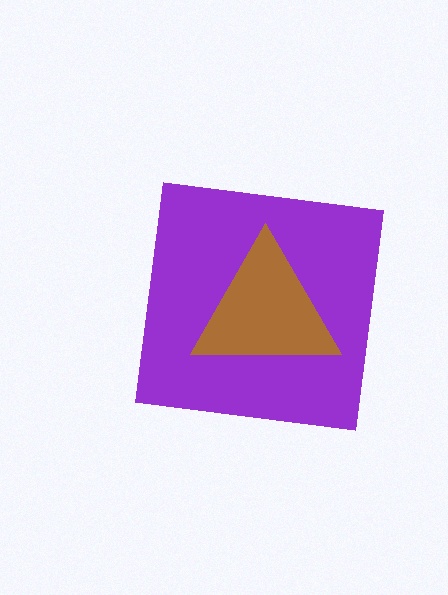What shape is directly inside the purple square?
The brown triangle.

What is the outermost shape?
The purple square.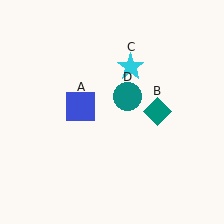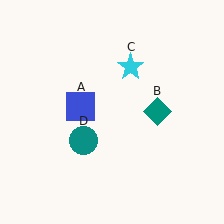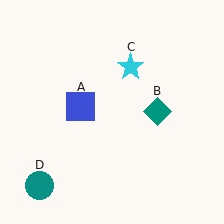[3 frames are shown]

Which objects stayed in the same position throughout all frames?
Blue square (object A) and teal diamond (object B) and cyan star (object C) remained stationary.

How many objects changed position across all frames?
1 object changed position: teal circle (object D).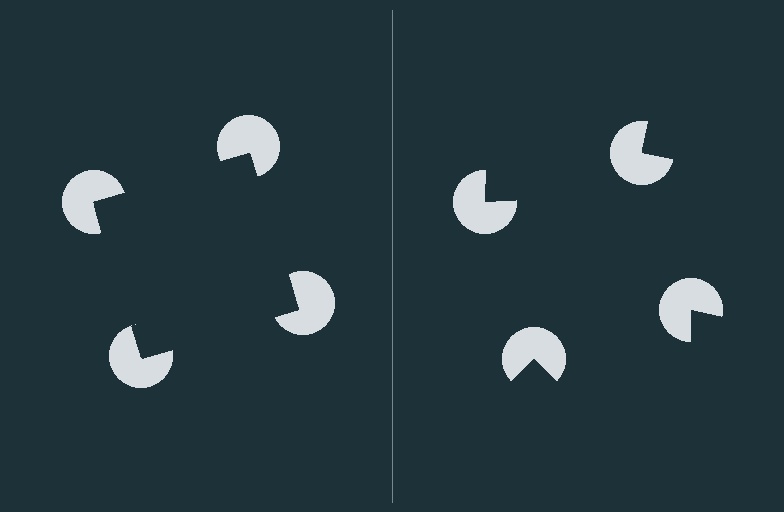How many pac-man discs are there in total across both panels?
8 — 4 on each side.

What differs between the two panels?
The pac-man discs are positioned identically on both sides; only the wedge orientations differ. On the left they align to a square; on the right they are misaligned.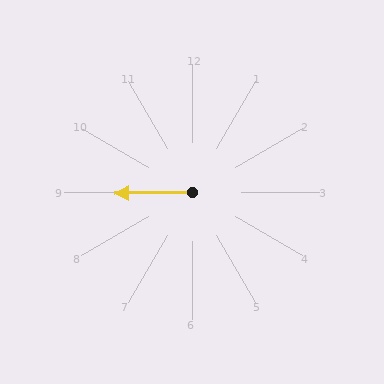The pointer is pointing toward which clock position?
Roughly 9 o'clock.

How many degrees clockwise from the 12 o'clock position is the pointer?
Approximately 269 degrees.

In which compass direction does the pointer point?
West.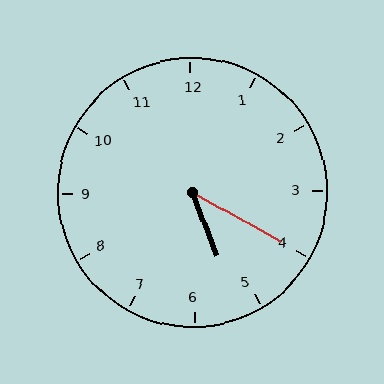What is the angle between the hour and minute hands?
Approximately 40 degrees.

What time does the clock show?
5:20.